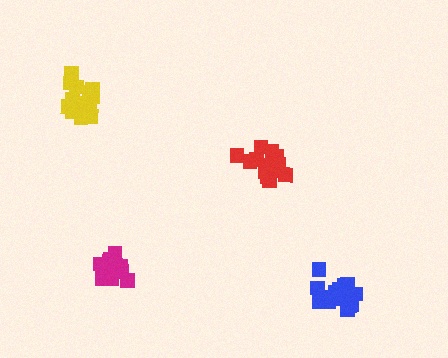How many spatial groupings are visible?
There are 4 spatial groupings.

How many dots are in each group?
Group 1: 17 dots, Group 2: 19 dots, Group 3: 16 dots, Group 4: 16 dots (68 total).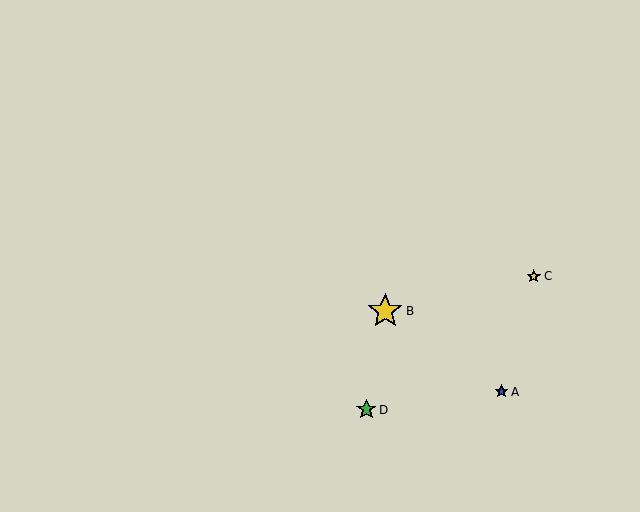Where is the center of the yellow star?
The center of the yellow star is at (534, 276).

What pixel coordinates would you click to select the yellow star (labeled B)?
Click at (385, 311) to select the yellow star B.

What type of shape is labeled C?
Shape C is a yellow star.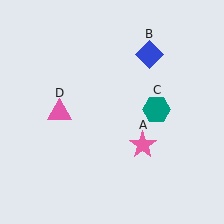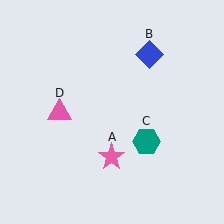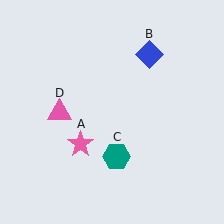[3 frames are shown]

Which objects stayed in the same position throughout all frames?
Blue diamond (object B) and pink triangle (object D) remained stationary.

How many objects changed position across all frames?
2 objects changed position: pink star (object A), teal hexagon (object C).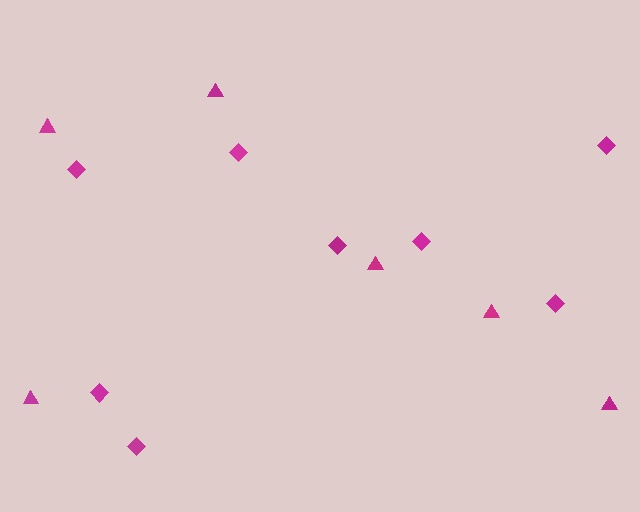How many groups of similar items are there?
There are 2 groups: one group of triangles (6) and one group of diamonds (8).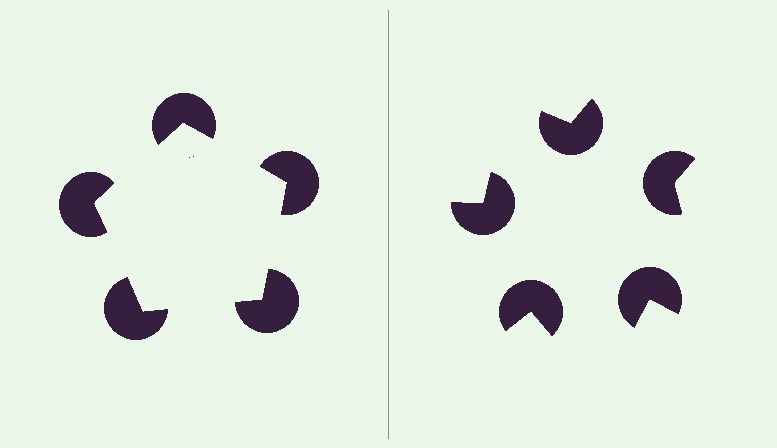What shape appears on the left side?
An illusory pentagon.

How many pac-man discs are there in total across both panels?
10 — 5 on each side.